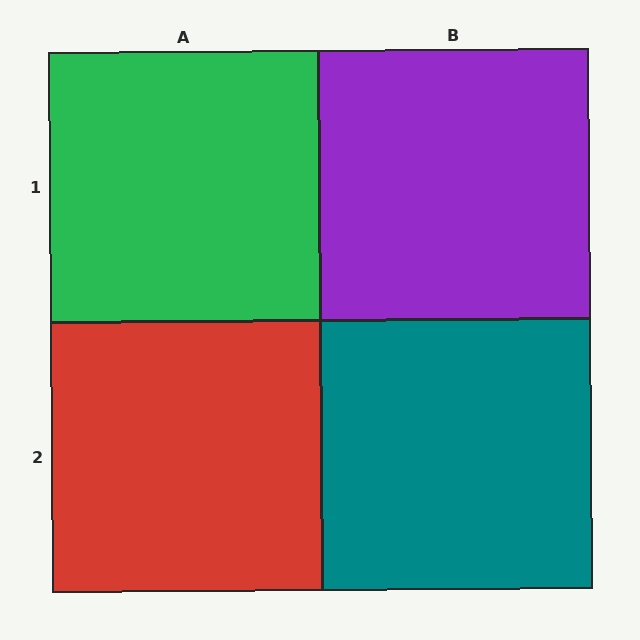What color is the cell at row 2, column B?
Teal.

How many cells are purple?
1 cell is purple.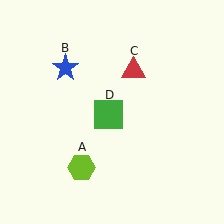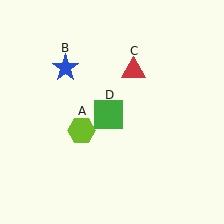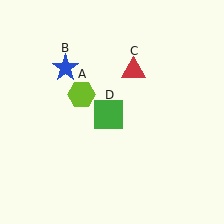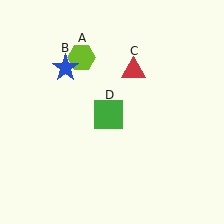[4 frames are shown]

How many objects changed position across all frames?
1 object changed position: lime hexagon (object A).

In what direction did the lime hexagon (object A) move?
The lime hexagon (object A) moved up.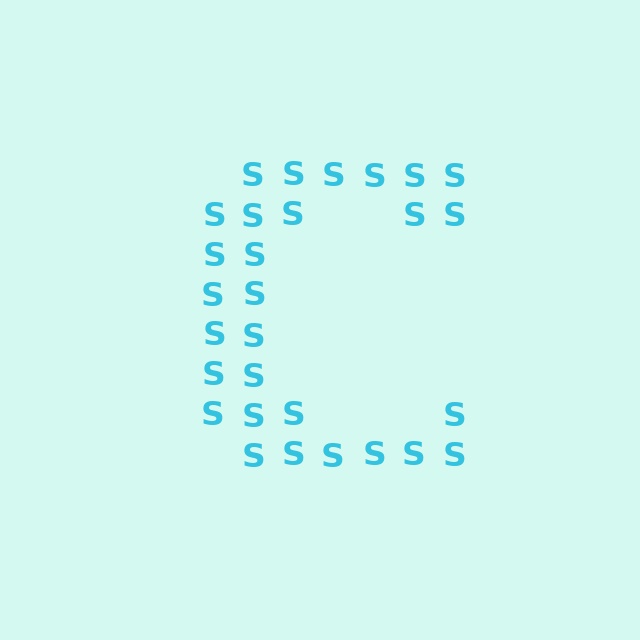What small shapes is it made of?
It is made of small letter S's.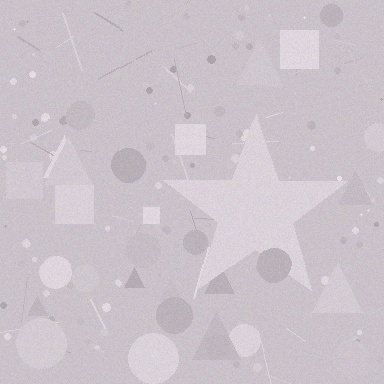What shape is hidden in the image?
A star is hidden in the image.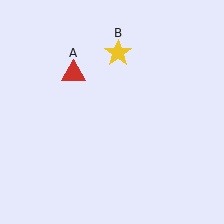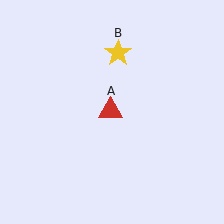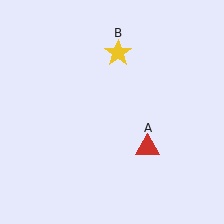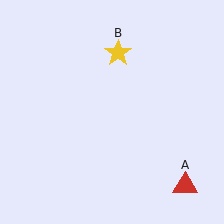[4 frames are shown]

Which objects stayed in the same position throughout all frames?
Yellow star (object B) remained stationary.